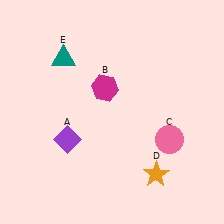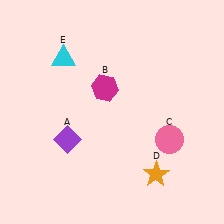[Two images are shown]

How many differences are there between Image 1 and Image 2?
There is 1 difference between the two images.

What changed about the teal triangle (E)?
In Image 1, E is teal. In Image 2, it changed to cyan.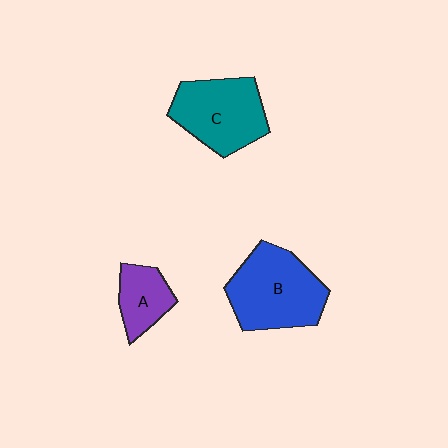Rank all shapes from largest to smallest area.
From largest to smallest: B (blue), C (teal), A (purple).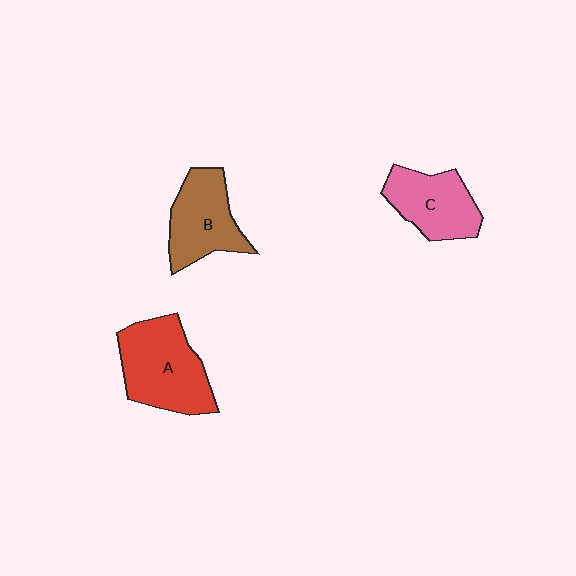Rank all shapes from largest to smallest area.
From largest to smallest: A (red), B (brown), C (pink).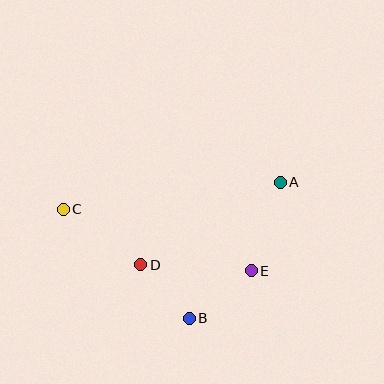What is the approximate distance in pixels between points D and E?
The distance between D and E is approximately 111 pixels.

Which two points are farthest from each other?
Points A and C are farthest from each other.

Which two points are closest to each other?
Points B and D are closest to each other.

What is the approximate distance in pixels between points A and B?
The distance between A and B is approximately 164 pixels.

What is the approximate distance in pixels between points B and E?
The distance between B and E is approximately 78 pixels.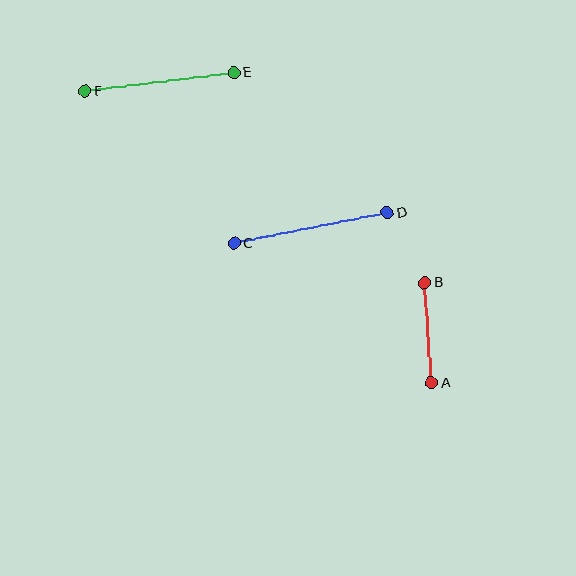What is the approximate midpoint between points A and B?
The midpoint is at approximately (428, 333) pixels.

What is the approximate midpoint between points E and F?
The midpoint is at approximately (160, 82) pixels.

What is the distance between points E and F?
The distance is approximately 150 pixels.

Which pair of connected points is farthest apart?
Points C and D are farthest apart.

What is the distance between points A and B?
The distance is approximately 101 pixels.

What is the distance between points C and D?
The distance is approximately 156 pixels.